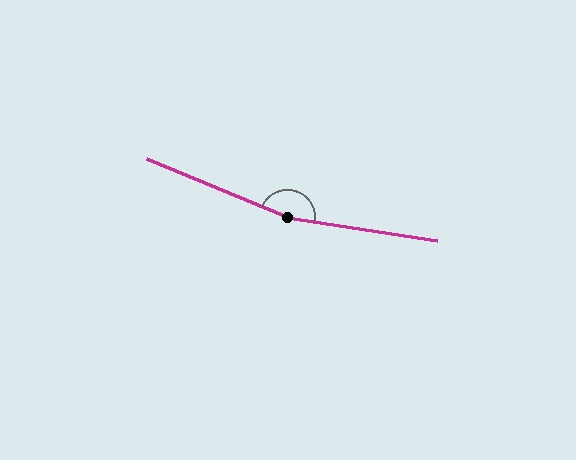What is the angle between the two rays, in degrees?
Approximately 166 degrees.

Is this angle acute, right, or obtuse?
It is obtuse.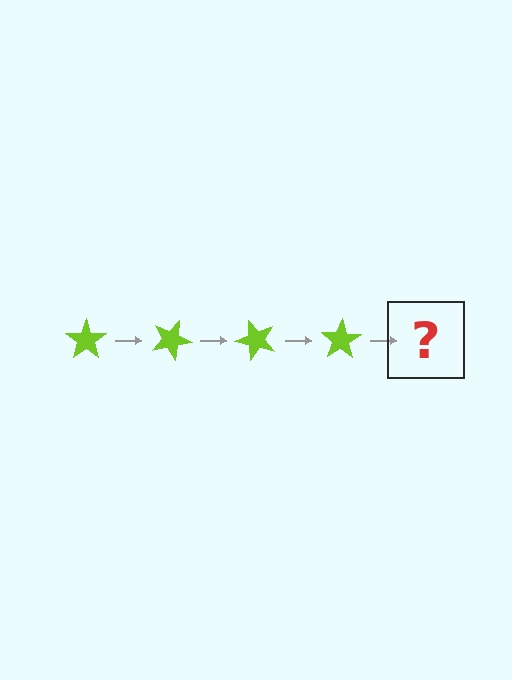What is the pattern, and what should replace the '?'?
The pattern is that the star rotates 25 degrees each step. The '?' should be a lime star rotated 100 degrees.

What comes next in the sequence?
The next element should be a lime star rotated 100 degrees.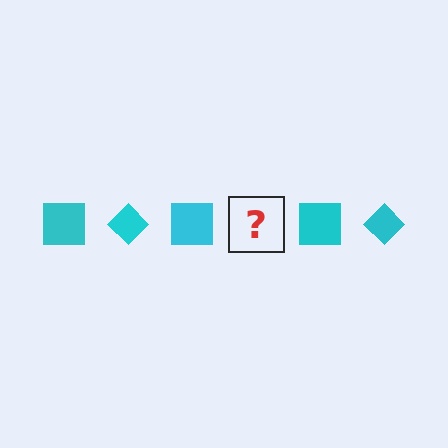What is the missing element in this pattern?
The missing element is a cyan diamond.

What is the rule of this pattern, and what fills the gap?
The rule is that the pattern cycles through square, diamond shapes in cyan. The gap should be filled with a cyan diamond.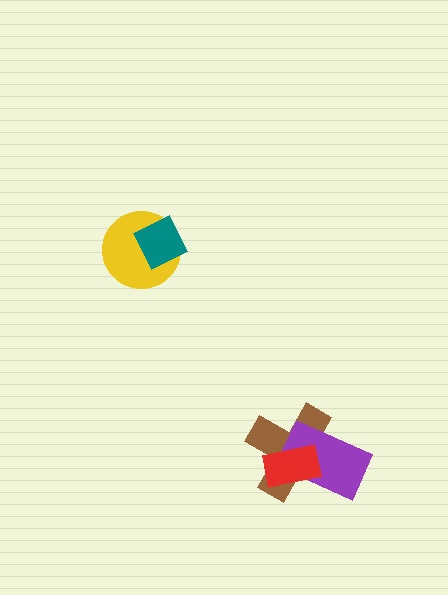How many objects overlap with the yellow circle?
1 object overlaps with the yellow circle.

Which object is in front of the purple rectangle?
The red rectangle is in front of the purple rectangle.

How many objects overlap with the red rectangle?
2 objects overlap with the red rectangle.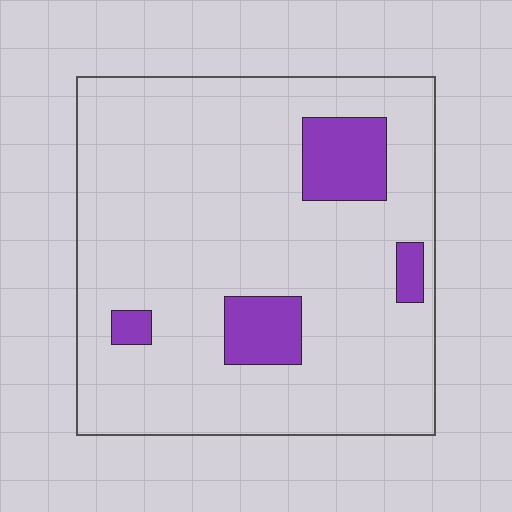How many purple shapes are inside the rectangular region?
4.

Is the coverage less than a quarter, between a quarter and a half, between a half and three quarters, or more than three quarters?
Less than a quarter.